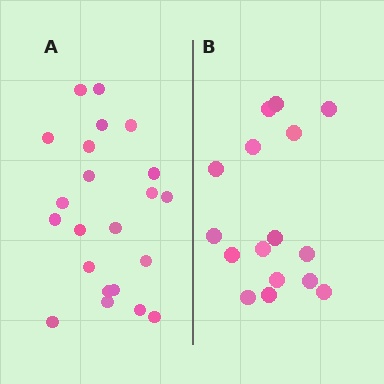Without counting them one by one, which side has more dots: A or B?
Region A (the left region) has more dots.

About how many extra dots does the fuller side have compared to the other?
Region A has about 6 more dots than region B.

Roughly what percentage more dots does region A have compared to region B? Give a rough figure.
About 40% more.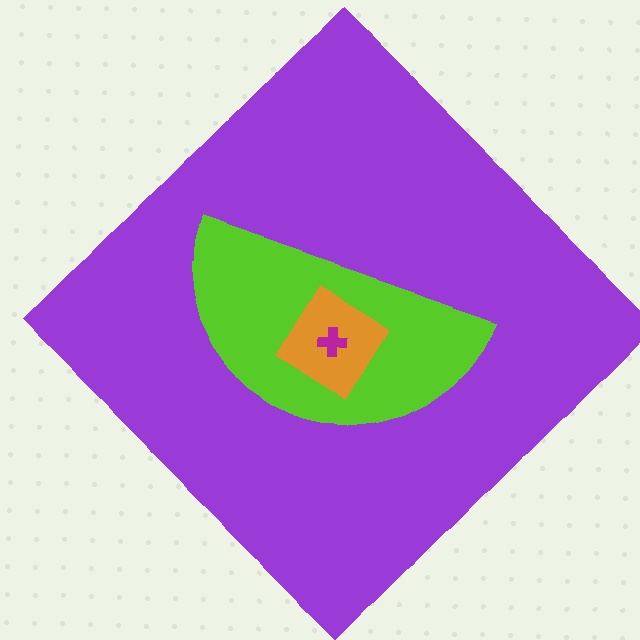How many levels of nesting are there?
4.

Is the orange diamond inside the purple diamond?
Yes.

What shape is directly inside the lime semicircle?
The orange diamond.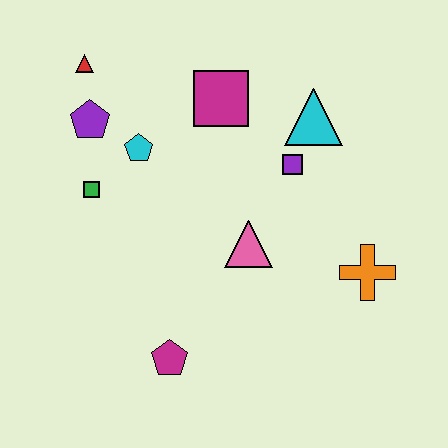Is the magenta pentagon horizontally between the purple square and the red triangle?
Yes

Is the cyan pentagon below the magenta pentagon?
No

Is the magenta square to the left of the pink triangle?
Yes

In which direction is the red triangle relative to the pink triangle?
The red triangle is above the pink triangle.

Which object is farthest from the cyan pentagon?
The orange cross is farthest from the cyan pentagon.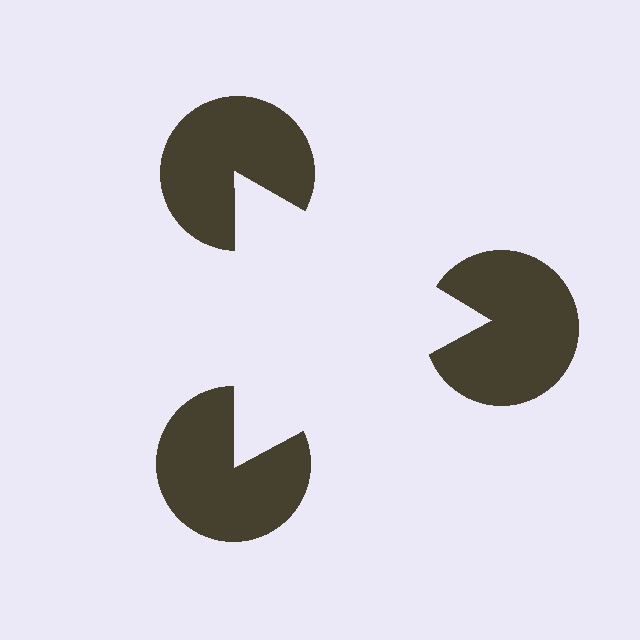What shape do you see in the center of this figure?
An illusory triangle — its edges are inferred from the aligned wedge cuts in the pac-man discs, not physically drawn.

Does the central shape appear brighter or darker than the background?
It typically appears slightly brighter than the background, even though no actual brightness change is drawn.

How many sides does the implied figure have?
3 sides.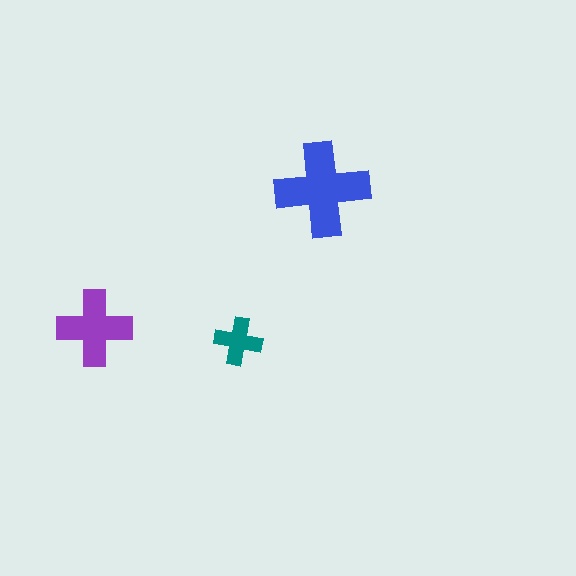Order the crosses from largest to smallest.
the blue one, the purple one, the teal one.